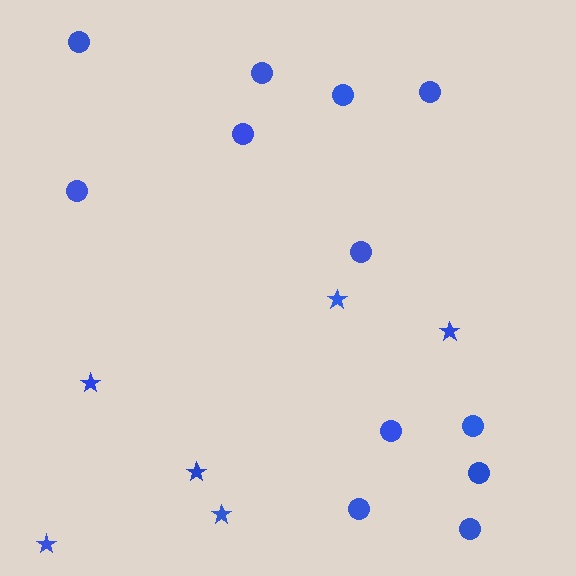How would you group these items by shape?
There are 2 groups: one group of circles (12) and one group of stars (6).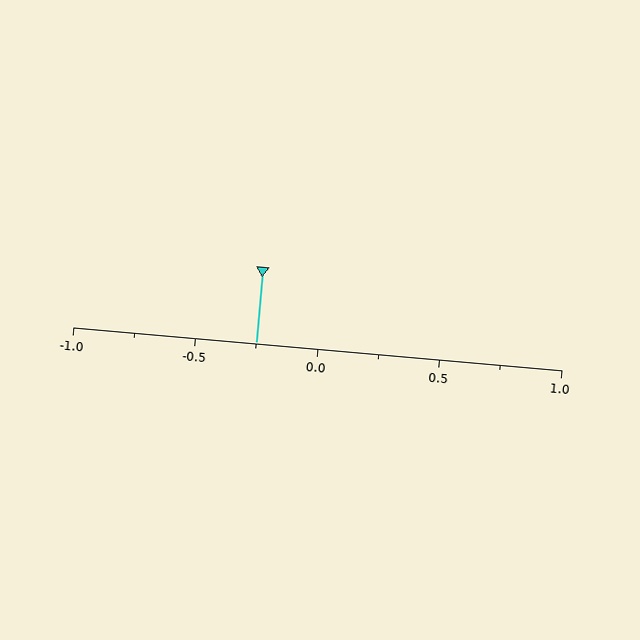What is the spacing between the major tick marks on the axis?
The major ticks are spaced 0.5 apart.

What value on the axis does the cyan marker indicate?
The marker indicates approximately -0.25.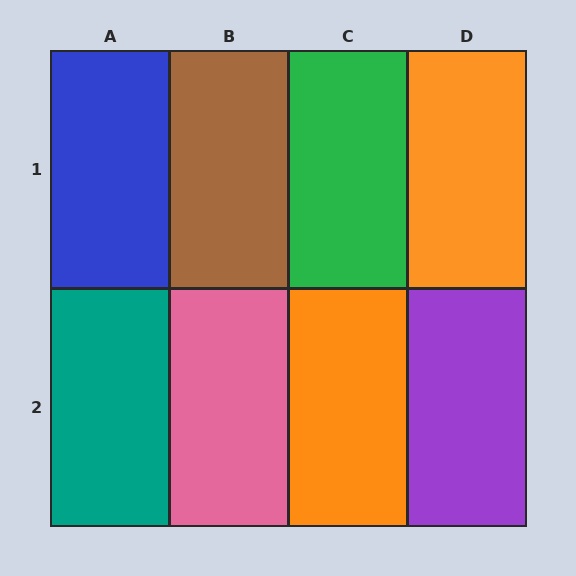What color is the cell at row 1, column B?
Brown.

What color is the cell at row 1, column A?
Blue.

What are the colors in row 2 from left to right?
Teal, pink, orange, purple.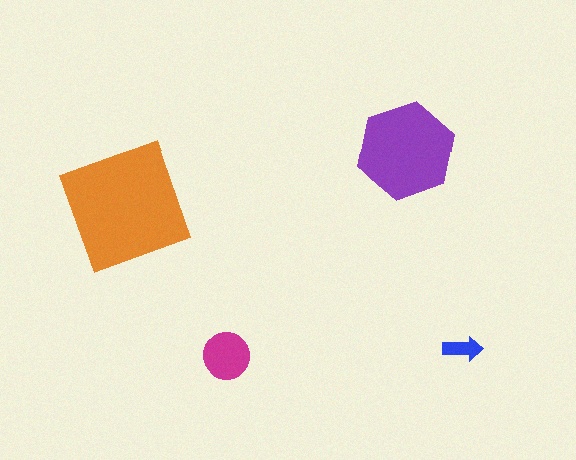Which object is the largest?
The orange square.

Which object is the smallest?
The blue arrow.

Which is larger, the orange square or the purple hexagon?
The orange square.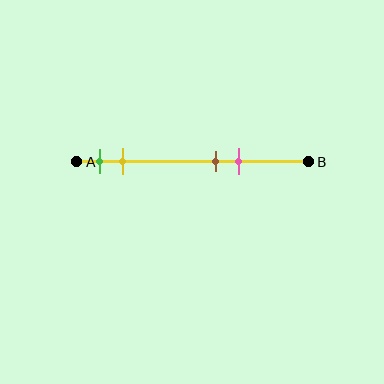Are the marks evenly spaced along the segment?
No, the marks are not evenly spaced.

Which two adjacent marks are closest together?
The brown and pink marks are the closest adjacent pair.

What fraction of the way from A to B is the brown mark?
The brown mark is approximately 60% (0.6) of the way from A to B.